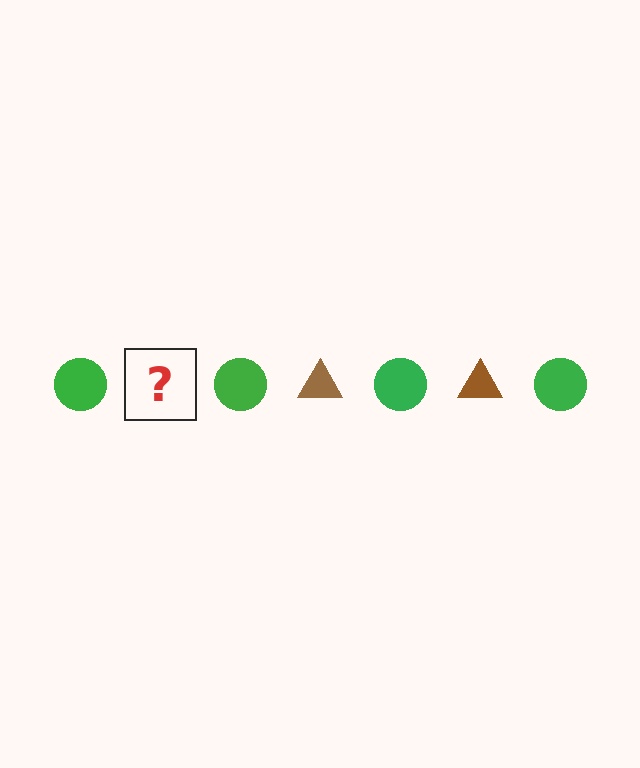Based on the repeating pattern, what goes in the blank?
The blank should be a brown triangle.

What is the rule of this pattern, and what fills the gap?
The rule is that the pattern alternates between green circle and brown triangle. The gap should be filled with a brown triangle.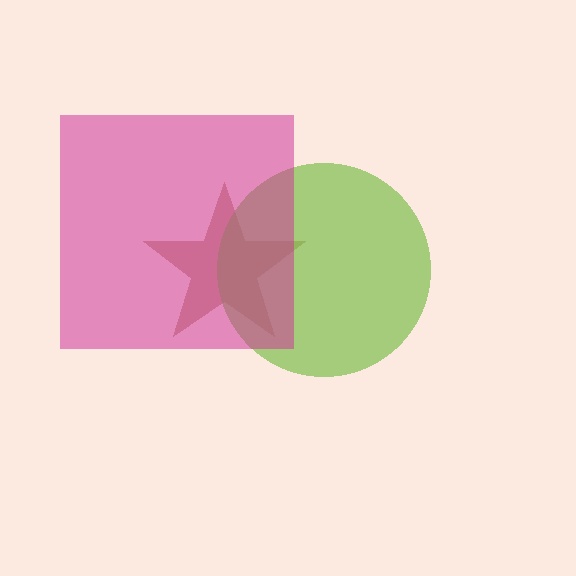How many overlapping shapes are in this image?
There are 3 overlapping shapes in the image.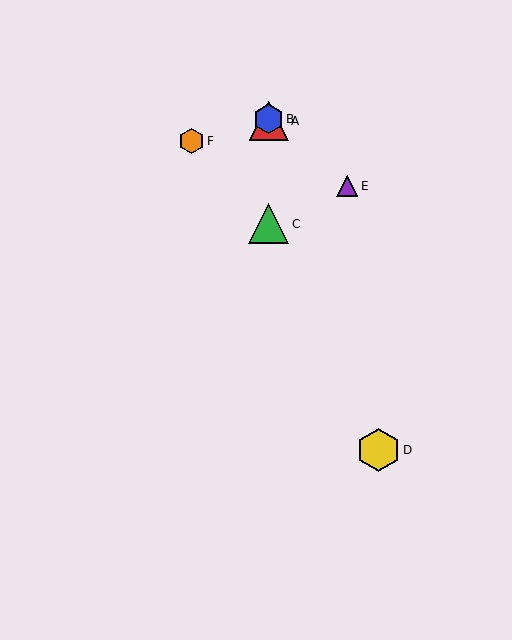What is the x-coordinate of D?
Object D is at x≈378.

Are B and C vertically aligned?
Yes, both are at x≈269.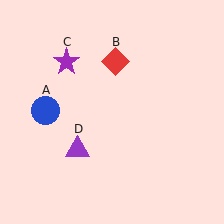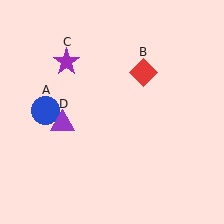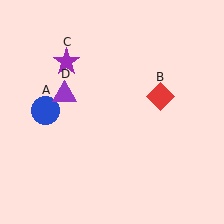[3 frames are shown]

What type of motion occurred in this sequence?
The red diamond (object B), purple triangle (object D) rotated clockwise around the center of the scene.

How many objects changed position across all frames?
2 objects changed position: red diamond (object B), purple triangle (object D).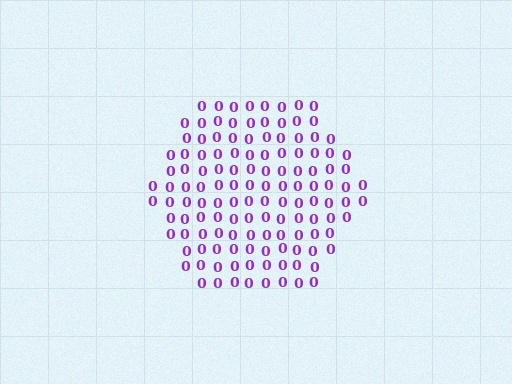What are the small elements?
The small elements are digit 0's.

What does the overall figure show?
The overall figure shows a hexagon.